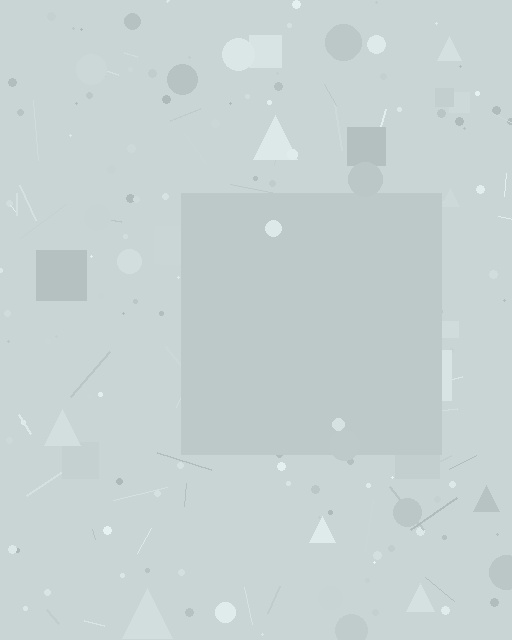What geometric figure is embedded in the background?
A square is embedded in the background.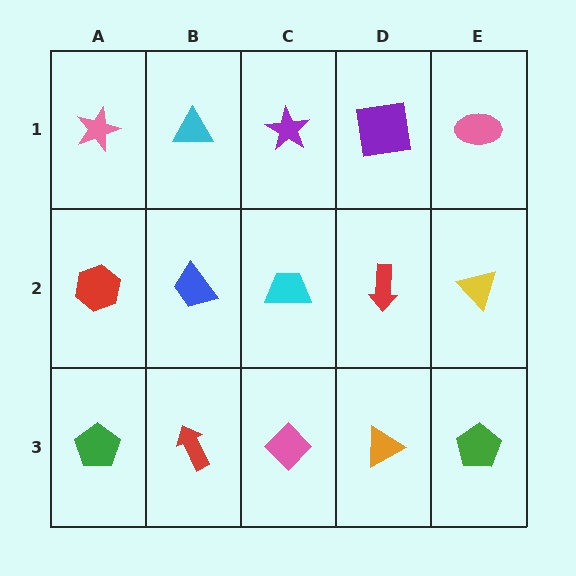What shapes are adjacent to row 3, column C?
A cyan trapezoid (row 2, column C), a red arrow (row 3, column B), an orange triangle (row 3, column D).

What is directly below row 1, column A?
A red hexagon.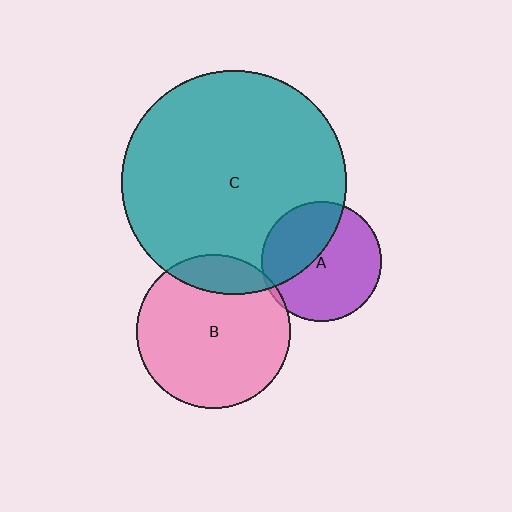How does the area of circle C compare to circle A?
Approximately 3.5 times.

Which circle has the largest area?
Circle C (teal).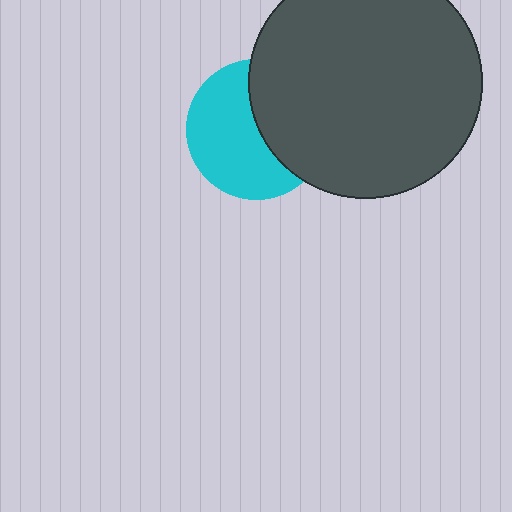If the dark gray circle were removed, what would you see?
You would see the complete cyan circle.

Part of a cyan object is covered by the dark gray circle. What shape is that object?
It is a circle.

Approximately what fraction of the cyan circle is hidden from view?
Roughly 42% of the cyan circle is hidden behind the dark gray circle.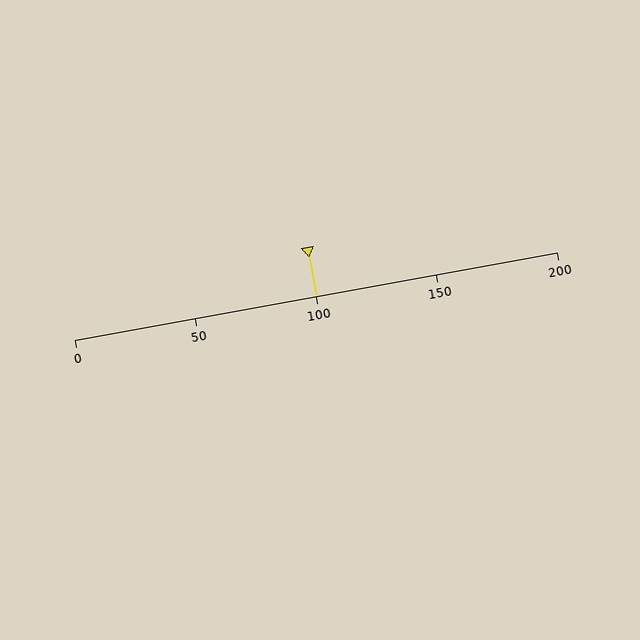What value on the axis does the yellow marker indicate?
The marker indicates approximately 100.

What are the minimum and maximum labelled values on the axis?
The axis runs from 0 to 200.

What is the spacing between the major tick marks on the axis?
The major ticks are spaced 50 apart.